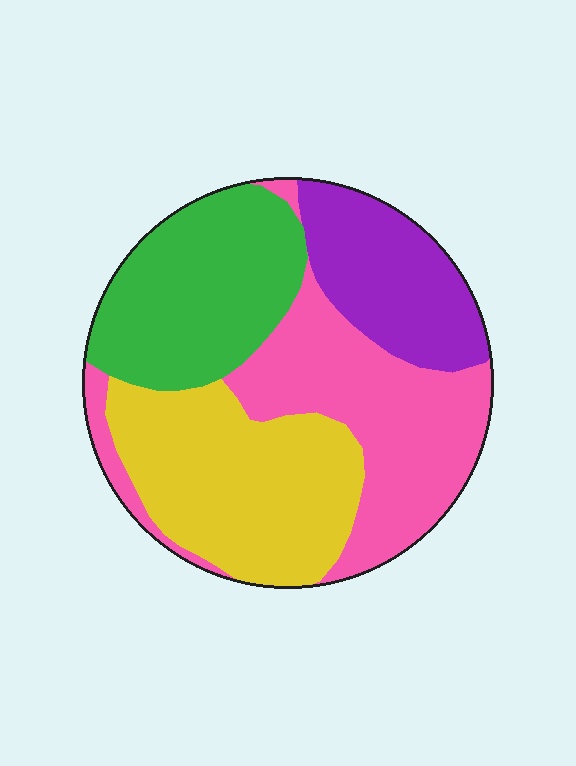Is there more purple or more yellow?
Yellow.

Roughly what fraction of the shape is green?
Green covers around 25% of the shape.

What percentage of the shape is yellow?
Yellow takes up about one quarter (1/4) of the shape.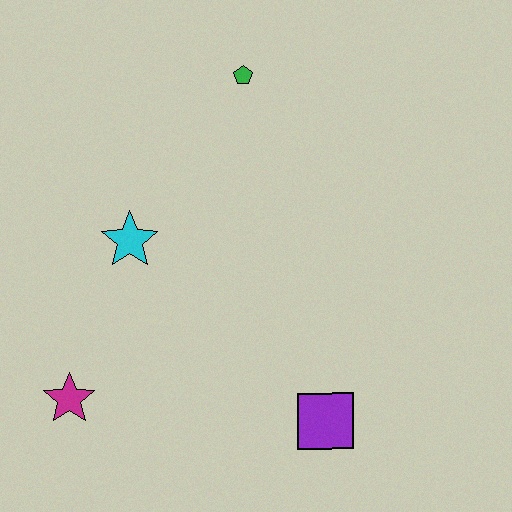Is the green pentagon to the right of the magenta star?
Yes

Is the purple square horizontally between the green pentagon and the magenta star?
No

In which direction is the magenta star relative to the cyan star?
The magenta star is below the cyan star.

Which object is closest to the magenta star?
The cyan star is closest to the magenta star.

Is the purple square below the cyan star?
Yes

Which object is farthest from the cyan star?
The purple square is farthest from the cyan star.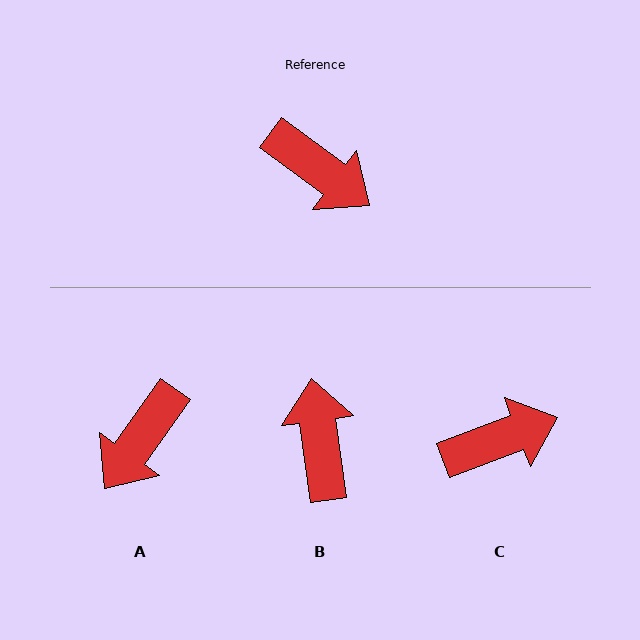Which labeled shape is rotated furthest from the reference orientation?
B, about 134 degrees away.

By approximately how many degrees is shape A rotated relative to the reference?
Approximately 89 degrees clockwise.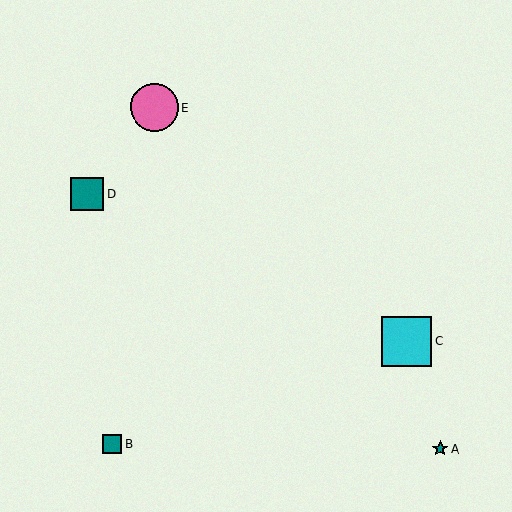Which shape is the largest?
The cyan square (labeled C) is the largest.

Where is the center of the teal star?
The center of the teal star is at (440, 449).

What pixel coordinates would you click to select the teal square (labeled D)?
Click at (87, 194) to select the teal square D.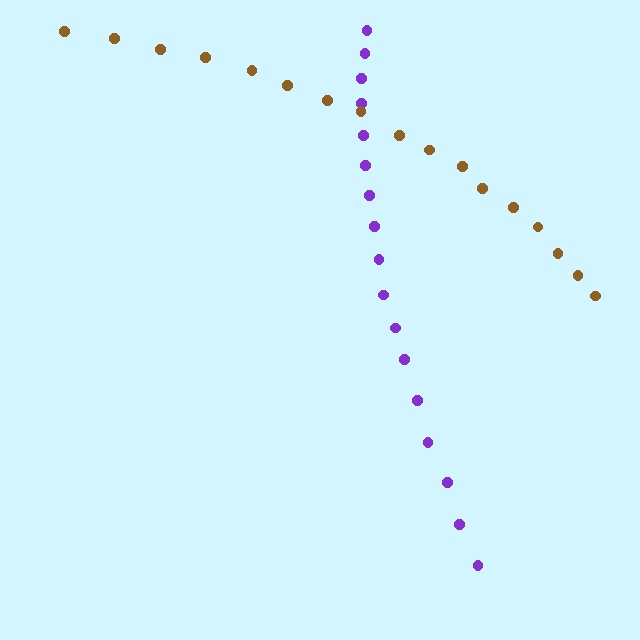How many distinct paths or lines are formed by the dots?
There are 2 distinct paths.